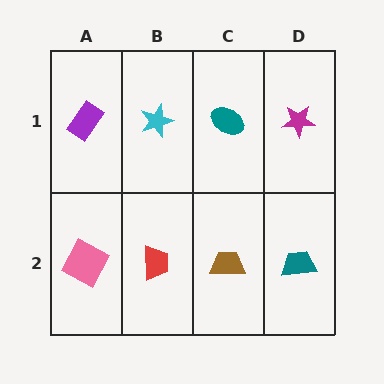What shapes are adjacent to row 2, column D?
A magenta star (row 1, column D), a brown trapezoid (row 2, column C).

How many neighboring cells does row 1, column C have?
3.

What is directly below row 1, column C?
A brown trapezoid.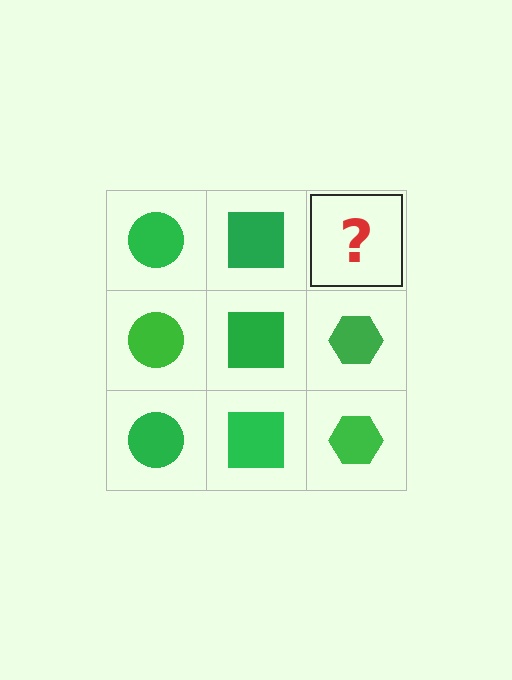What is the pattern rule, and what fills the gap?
The rule is that each column has a consistent shape. The gap should be filled with a green hexagon.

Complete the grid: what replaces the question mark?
The question mark should be replaced with a green hexagon.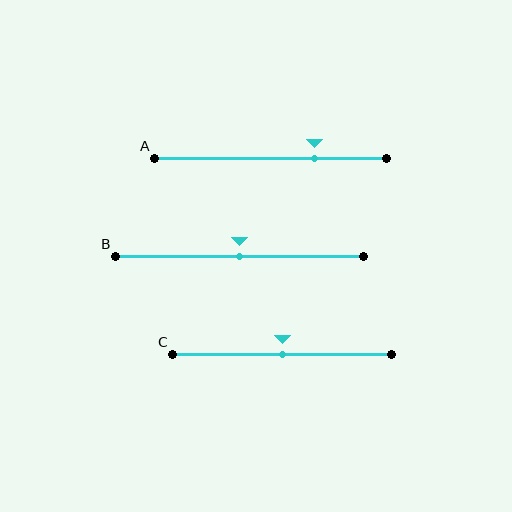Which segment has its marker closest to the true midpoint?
Segment B has its marker closest to the true midpoint.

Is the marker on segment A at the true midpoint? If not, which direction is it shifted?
No, the marker on segment A is shifted to the right by about 19% of the segment length.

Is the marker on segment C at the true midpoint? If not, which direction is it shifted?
Yes, the marker on segment C is at the true midpoint.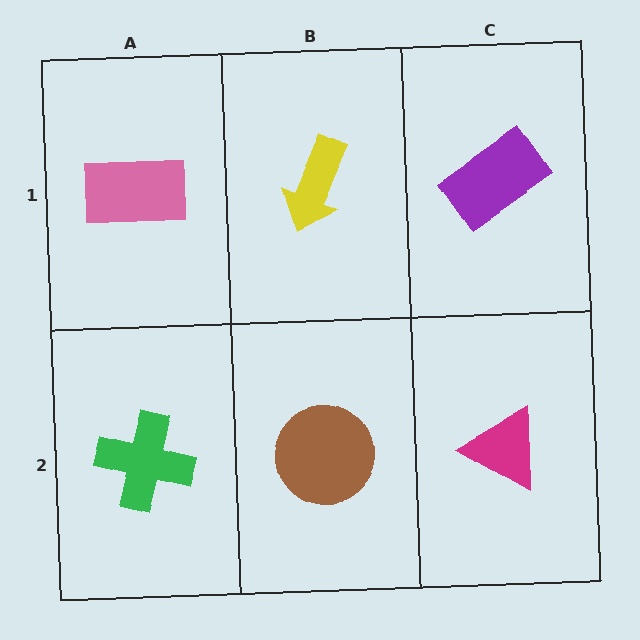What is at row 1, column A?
A pink rectangle.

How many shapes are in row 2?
3 shapes.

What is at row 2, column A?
A green cross.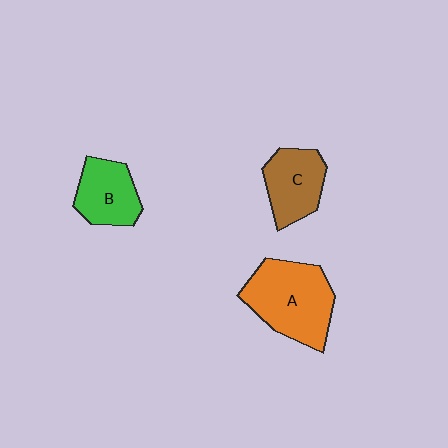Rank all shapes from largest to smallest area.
From largest to smallest: A (orange), C (brown), B (green).